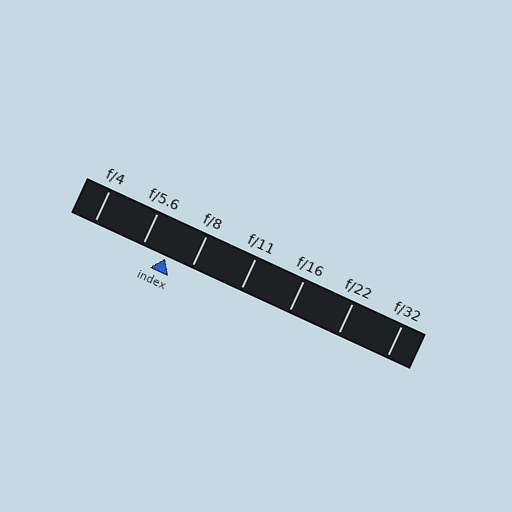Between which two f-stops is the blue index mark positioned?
The index mark is between f/5.6 and f/8.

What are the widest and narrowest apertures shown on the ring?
The widest aperture shown is f/4 and the narrowest is f/32.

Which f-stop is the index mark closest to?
The index mark is closest to f/5.6.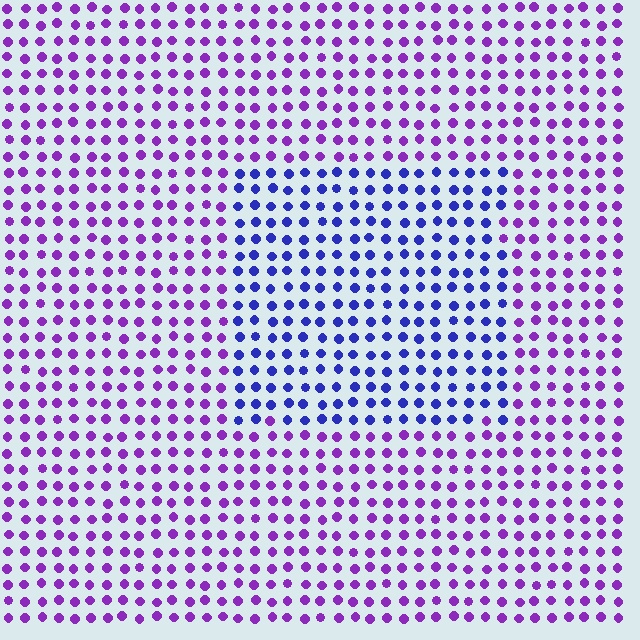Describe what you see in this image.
The image is filled with small purple elements in a uniform arrangement. A rectangle-shaped region is visible where the elements are tinted to a slightly different hue, forming a subtle color boundary.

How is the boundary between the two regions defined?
The boundary is defined purely by a slight shift in hue (about 44 degrees). Spacing, size, and orientation are identical on both sides.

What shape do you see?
I see a rectangle.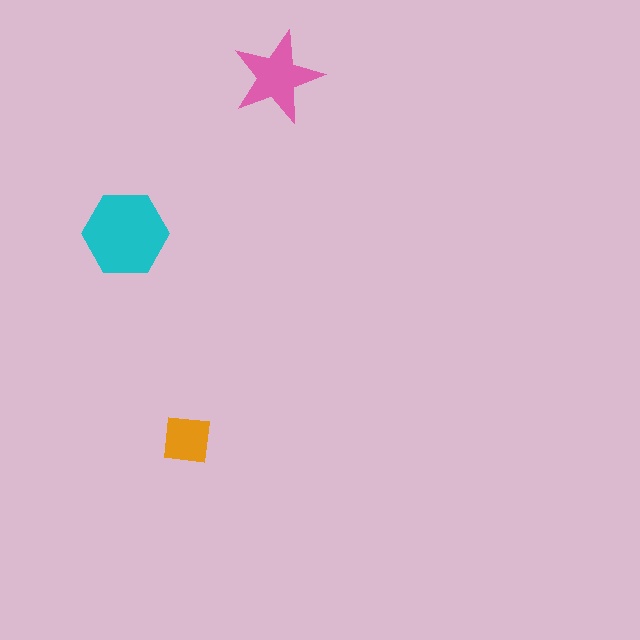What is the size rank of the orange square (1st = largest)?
3rd.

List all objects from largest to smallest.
The cyan hexagon, the pink star, the orange square.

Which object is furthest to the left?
The cyan hexagon is leftmost.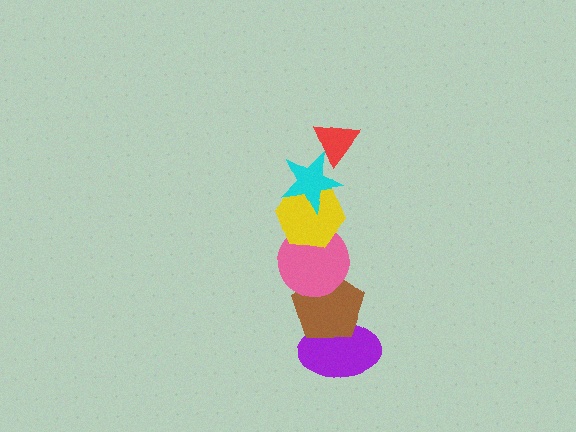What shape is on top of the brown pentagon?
The pink circle is on top of the brown pentagon.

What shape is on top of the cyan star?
The red triangle is on top of the cyan star.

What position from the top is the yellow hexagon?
The yellow hexagon is 3rd from the top.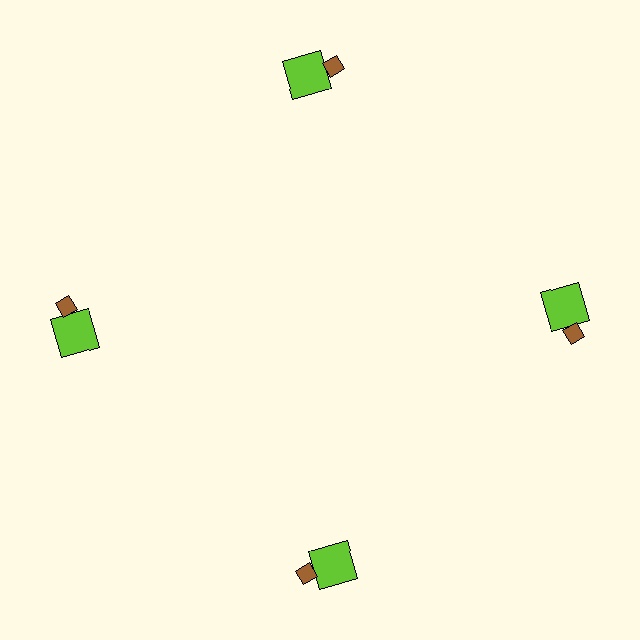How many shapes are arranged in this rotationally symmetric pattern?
There are 8 shapes, arranged in 4 groups of 2.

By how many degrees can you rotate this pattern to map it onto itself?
The pattern maps onto itself every 90 degrees of rotation.